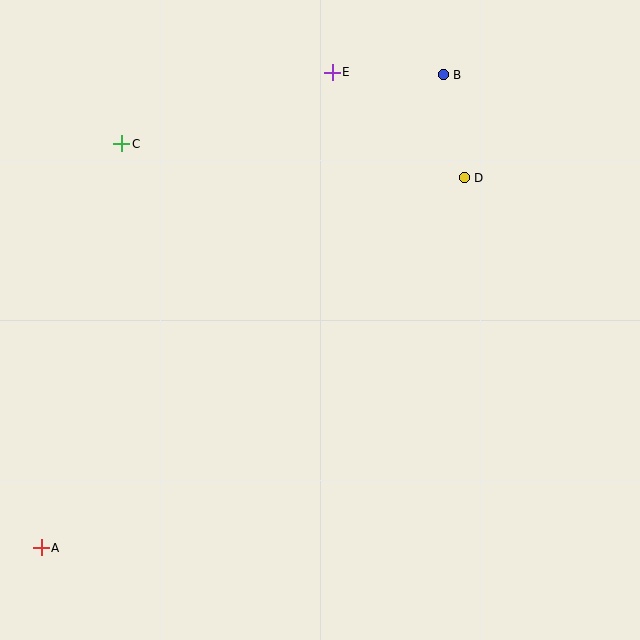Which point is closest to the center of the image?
Point D at (464, 178) is closest to the center.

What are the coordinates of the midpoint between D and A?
The midpoint between D and A is at (253, 363).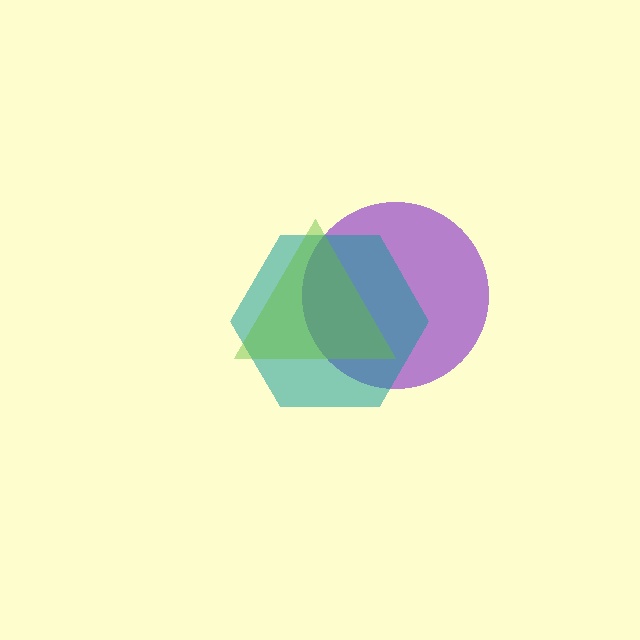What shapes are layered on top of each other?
The layered shapes are: a purple circle, a teal hexagon, a lime triangle.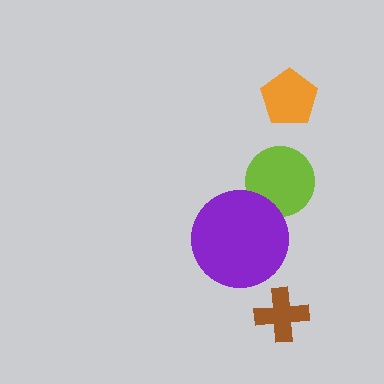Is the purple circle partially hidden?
No, no other shape covers it.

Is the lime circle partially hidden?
Yes, it is partially covered by another shape.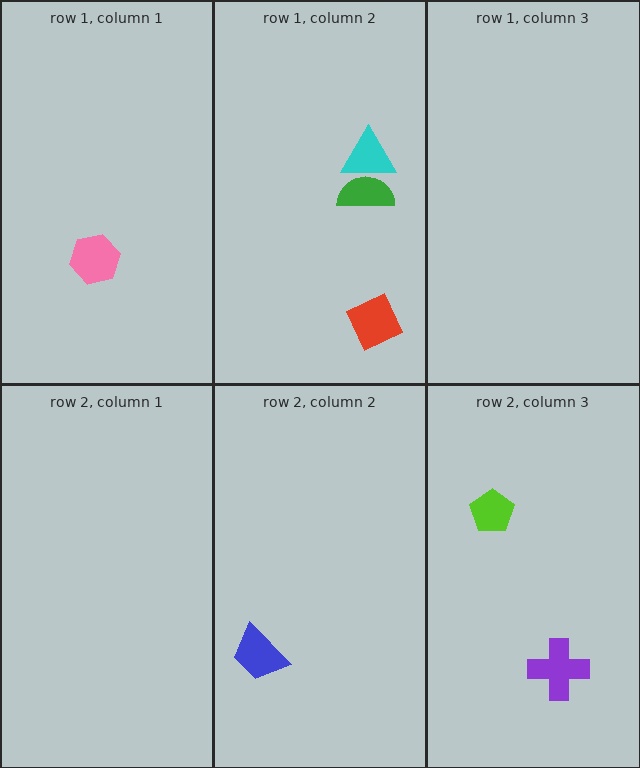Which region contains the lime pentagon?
The row 2, column 3 region.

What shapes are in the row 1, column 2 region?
The red diamond, the green semicircle, the cyan triangle.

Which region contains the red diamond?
The row 1, column 2 region.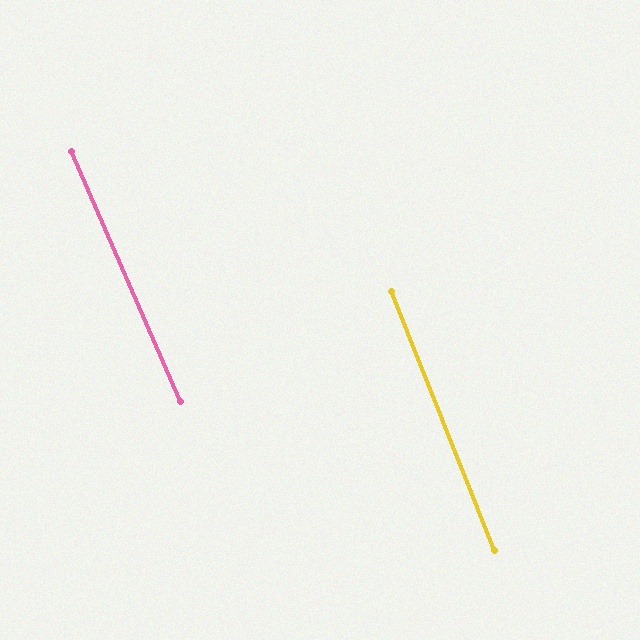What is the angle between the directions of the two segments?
Approximately 2 degrees.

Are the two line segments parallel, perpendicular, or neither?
Parallel — their directions differ by only 1.7°.